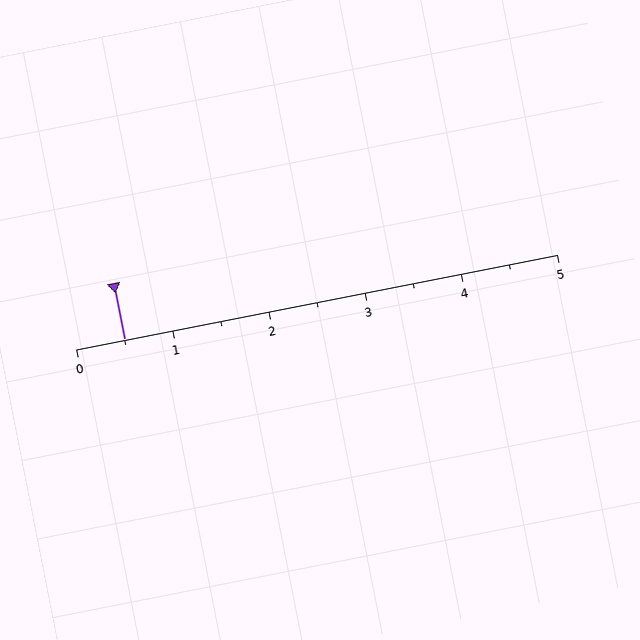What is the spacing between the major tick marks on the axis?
The major ticks are spaced 1 apart.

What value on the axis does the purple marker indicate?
The marker indicates approximately 0.5.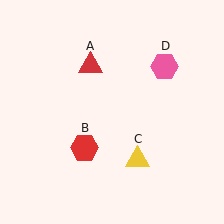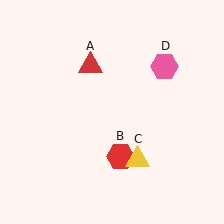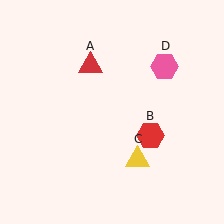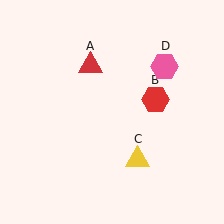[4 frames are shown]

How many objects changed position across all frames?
1 object changed position: red hexagon (object B).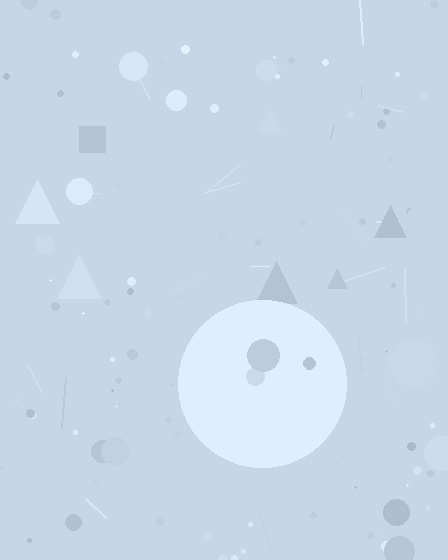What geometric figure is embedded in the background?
A circle is embedded in the background.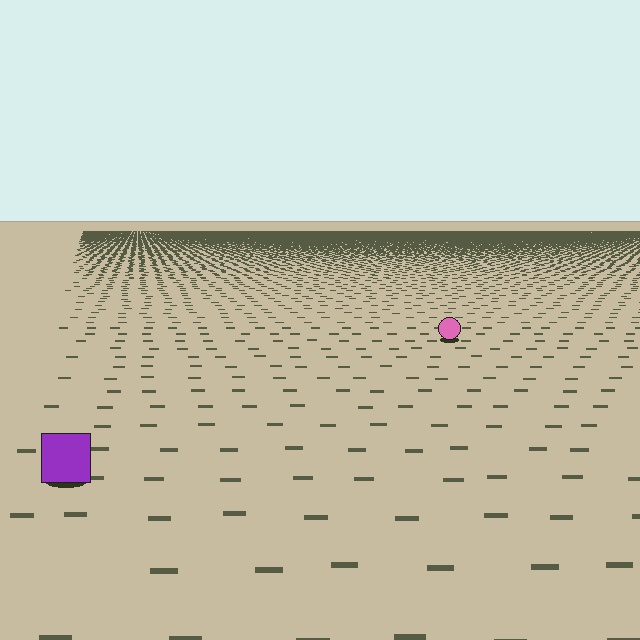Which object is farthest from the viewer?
The pink circle is farthest from the viewer. It appears smaller and the ground texture around it is denser.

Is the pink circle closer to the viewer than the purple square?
No. The purple square is closer — you can tell from the texture gradient: the ground texture is coarser near it.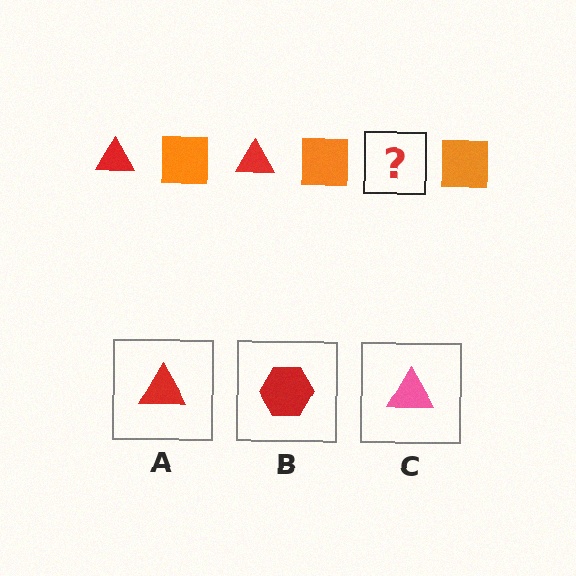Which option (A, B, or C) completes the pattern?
A.